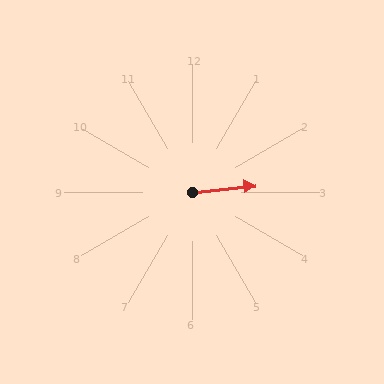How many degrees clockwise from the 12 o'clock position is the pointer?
Approximately 84 degrees.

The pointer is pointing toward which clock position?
Roughly 3 o'clock.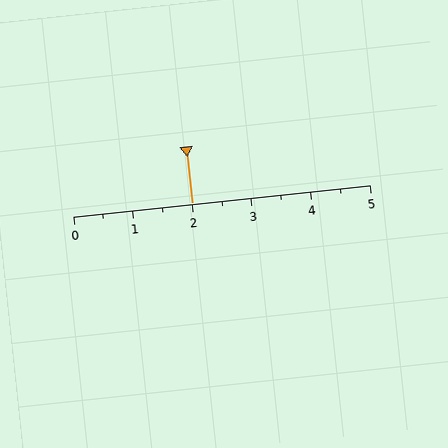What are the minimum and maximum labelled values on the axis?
The axis runs from 0 to 5.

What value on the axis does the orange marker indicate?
The marker indicates approximately 2.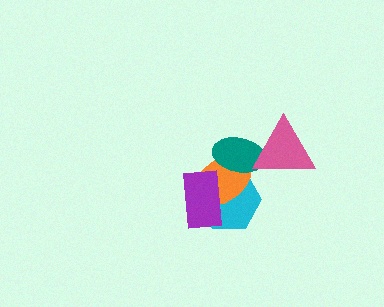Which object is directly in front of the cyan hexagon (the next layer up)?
The orange ellipse is directly in front of the cyan hexagon.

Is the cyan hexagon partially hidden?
Yes, it is partially covered by another shape.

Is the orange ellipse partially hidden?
Yes, it is partially covered by another shape.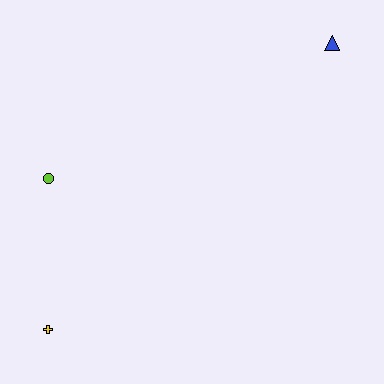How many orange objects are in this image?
There are no orange objects.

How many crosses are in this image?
There is 1 cross.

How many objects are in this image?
There are 3 objects.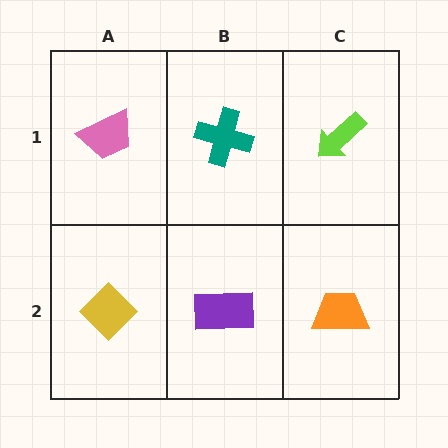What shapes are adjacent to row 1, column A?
A yellow diamond (row 2, column A), a teal cross (row 1, column B).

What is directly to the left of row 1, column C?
A teal cross.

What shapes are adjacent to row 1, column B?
A purple rectangle (row 2, column B), a pink trapezoid (row 1, column A), a lime arrow (row 1, column C).